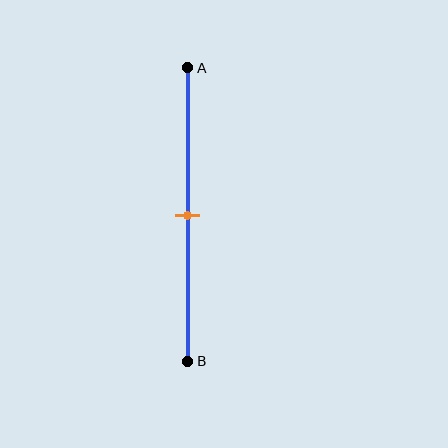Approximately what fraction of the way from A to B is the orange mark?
The orange mark is approximately 50% of the way from A to B.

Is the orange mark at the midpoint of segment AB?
Yes, the mark is approximately at the midpoint.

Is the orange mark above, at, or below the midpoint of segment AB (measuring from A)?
The orange mark is approximately at the midpoint of segment AB.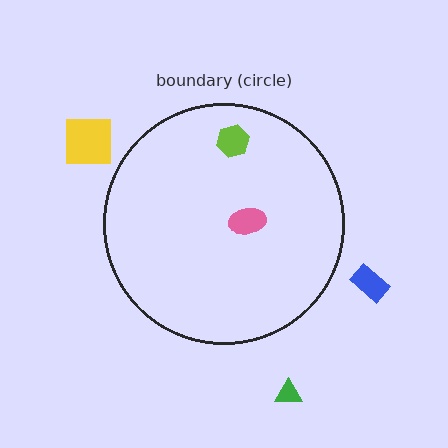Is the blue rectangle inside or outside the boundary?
Outside.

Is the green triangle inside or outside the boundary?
Outside.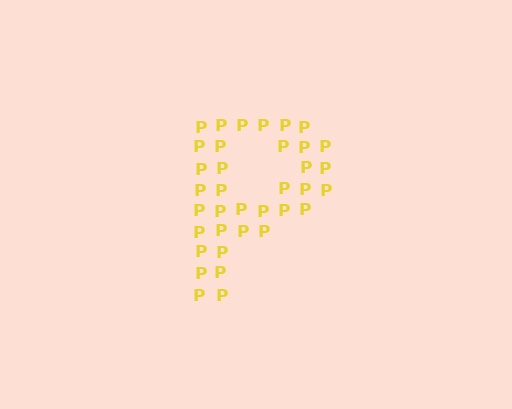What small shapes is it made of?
It is made of small letter P's.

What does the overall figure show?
The overall figure shows the letter P.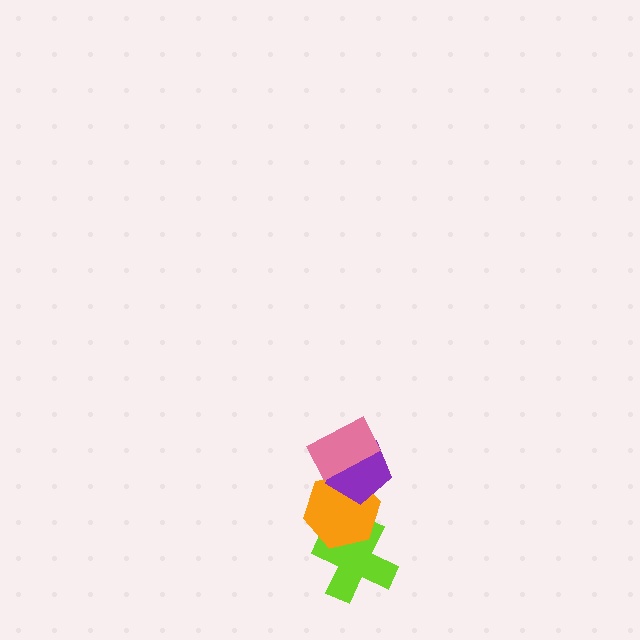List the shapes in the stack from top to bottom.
From top to bottom: the pink rectangle, the purple pentagon, the orange hexagon, the lime cross.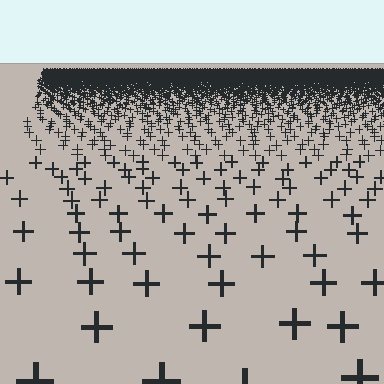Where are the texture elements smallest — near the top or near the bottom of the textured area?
Near the top.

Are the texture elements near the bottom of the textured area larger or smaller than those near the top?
Larger. Near the bottom, elements are closer to the viewer and appear at a bigger on-screen size.